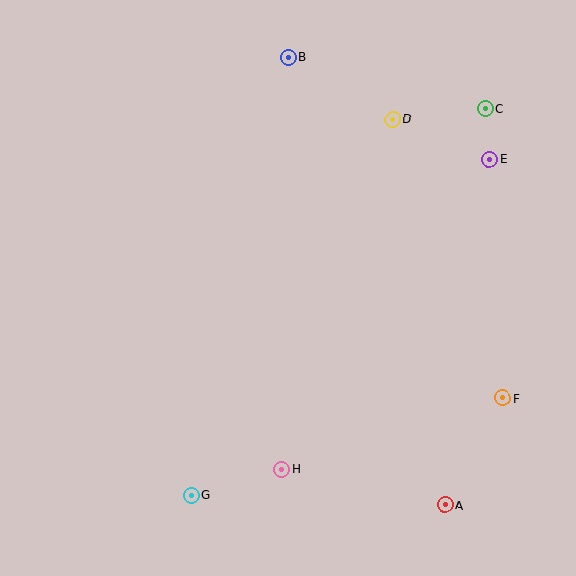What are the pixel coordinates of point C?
Point C is at (485, 109).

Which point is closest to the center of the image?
Point H at (282, 469) is closest to the center.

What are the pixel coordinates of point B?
Point B is at (288, 57).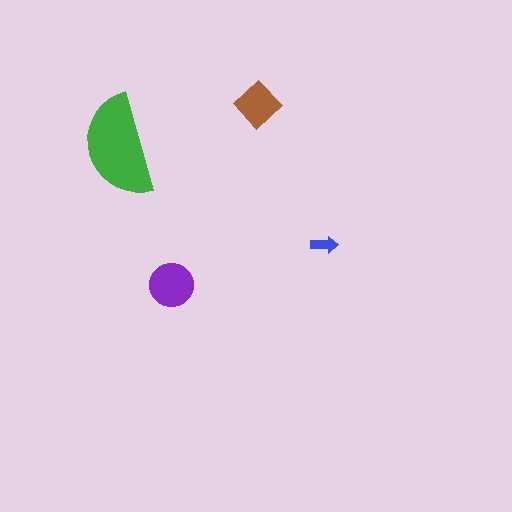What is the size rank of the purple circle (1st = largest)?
2nd.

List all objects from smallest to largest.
The blue arrow, the brown diamond, the purple circle, the green semicircle.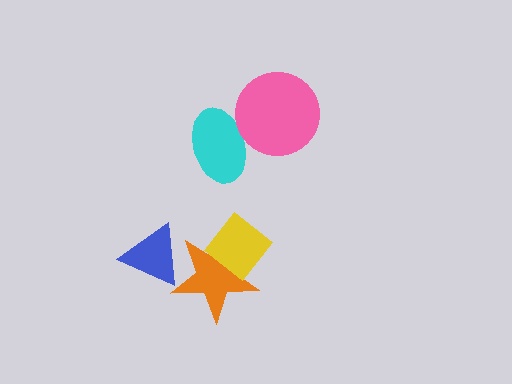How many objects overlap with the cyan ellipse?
1 object overlaps with the cyan ellipse.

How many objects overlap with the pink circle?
1 object overlaps with the pink circle.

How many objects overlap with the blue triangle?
1 object overlaps with the blue triangle.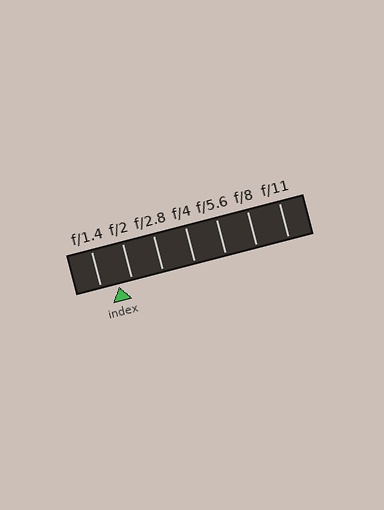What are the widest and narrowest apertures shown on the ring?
The widest aperture shown is f/1.4 and the narrowest is f/11.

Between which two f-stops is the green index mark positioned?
The index mark is between f/1.4 and f/2.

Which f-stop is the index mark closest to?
The index mark is closest to f/2.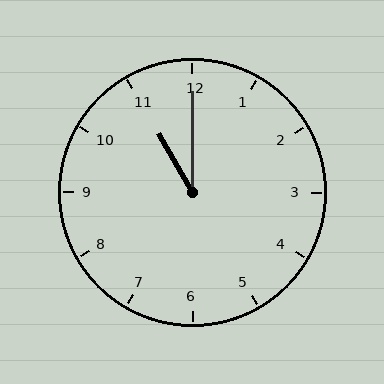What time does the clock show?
11:00.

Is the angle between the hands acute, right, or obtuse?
It is acute.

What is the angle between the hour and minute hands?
Approximately 30 degrees.